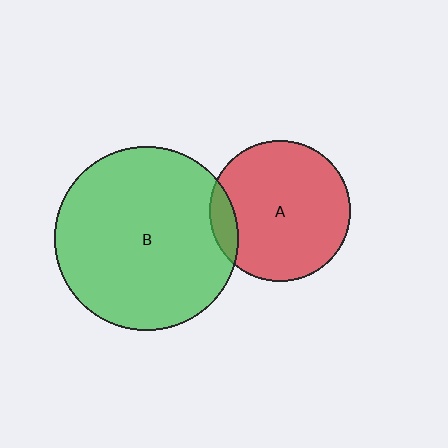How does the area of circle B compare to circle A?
Approximately 1.7 times.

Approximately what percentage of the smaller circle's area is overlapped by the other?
Approximately 10%.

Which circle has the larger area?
Circle B (green).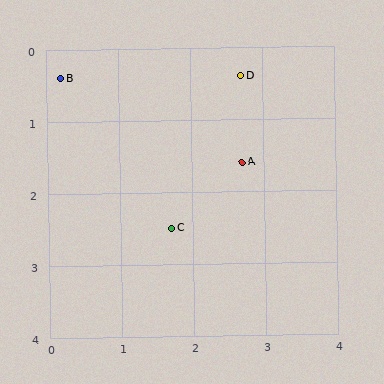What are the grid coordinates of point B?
Point B is at approximately (0.2, 0.4).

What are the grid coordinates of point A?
Point A is at approximately (2.7, 1.6).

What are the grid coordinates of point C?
Point C is at approximately (1.7, 2.5).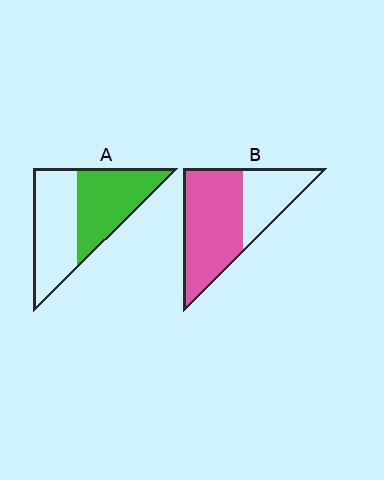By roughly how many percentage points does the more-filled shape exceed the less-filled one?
By roughly 15 percentage points (B over A).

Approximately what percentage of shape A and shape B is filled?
A is approximately 50% and B is approximately 65%.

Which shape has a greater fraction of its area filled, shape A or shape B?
Shape B.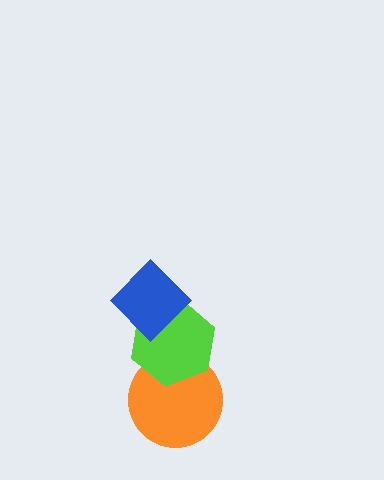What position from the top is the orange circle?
The orange circle is 3rd from the top.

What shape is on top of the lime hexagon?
The blue diamond is on top of the lime hexagon.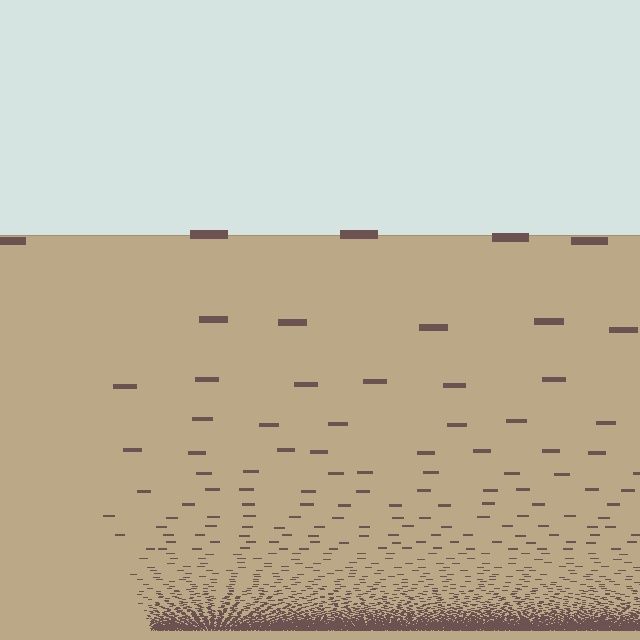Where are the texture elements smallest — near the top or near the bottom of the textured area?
Near the bottom.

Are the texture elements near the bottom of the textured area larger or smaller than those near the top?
Smaller. The gradient is inverted — elements near the bottom are smaller and denser.